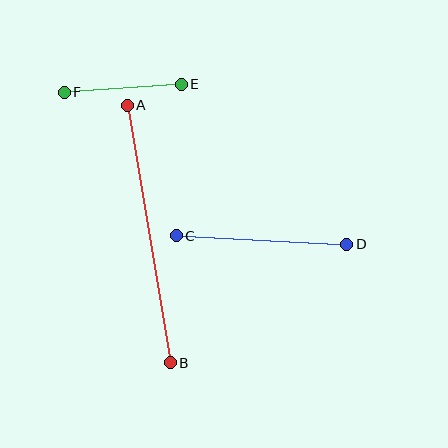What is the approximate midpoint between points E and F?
The midpoint is at approximately (123, 88) pixels.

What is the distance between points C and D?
The distance is approximately 171 pixels.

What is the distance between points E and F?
The distance is approximately 117 pixels.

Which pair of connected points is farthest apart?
Points A and B are farthest apart.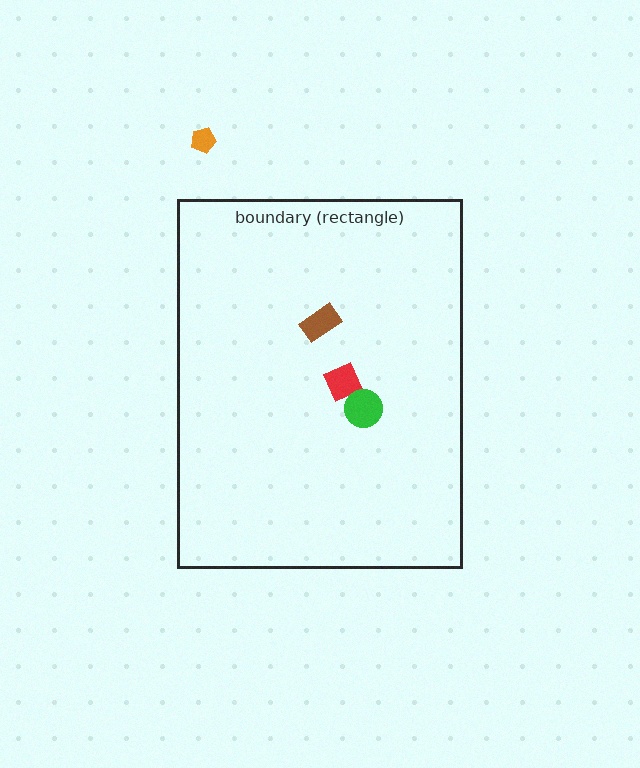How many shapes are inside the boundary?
3 inside, 1 outside.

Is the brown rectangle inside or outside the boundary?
Inside.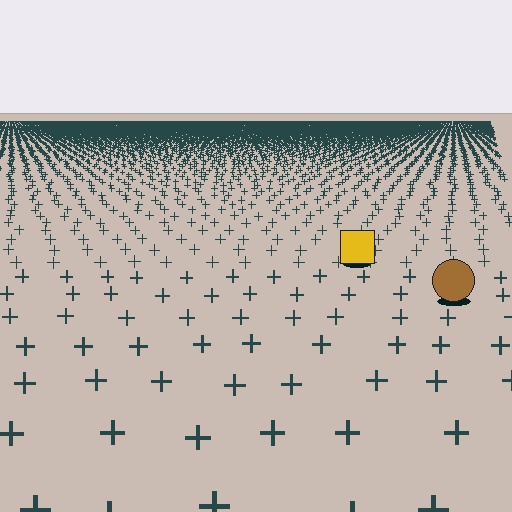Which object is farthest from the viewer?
The yellow square is farthest from the viewer. It appears smaller and the ground texture around it is denser.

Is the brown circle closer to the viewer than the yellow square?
Yes. The brown circle is closer — you can tell from the texture gradient: the ground texture is coarser near it.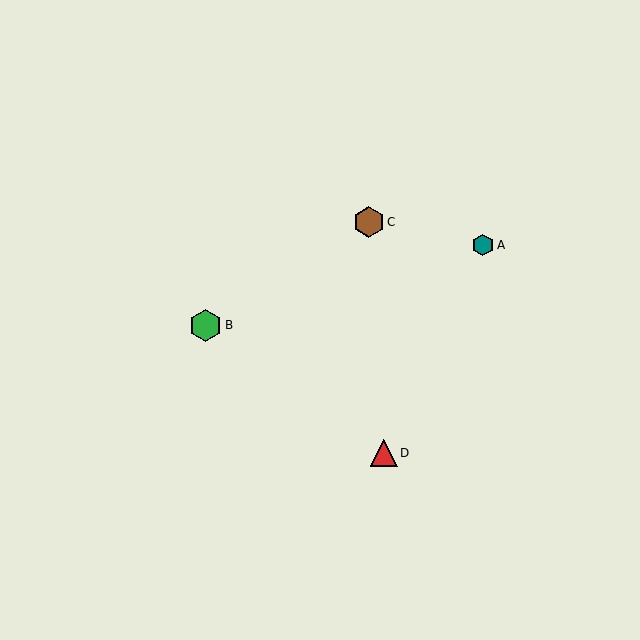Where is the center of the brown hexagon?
The center of the brown hexagon is at (369, 222).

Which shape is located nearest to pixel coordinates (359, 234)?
The brown hexagon (labeled C) at (369, 222) is nearest to that location.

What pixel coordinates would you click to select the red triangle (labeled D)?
Click at (384, 453) to select the red triangle D.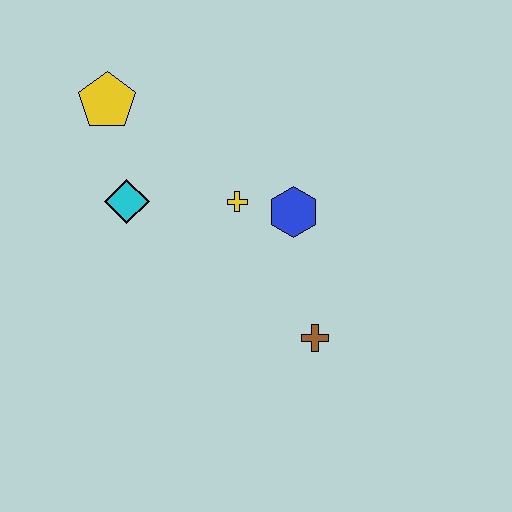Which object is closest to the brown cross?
The blue hexagon is closest to the brown cross.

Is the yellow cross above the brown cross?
Yes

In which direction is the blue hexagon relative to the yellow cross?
The blue hexagon is to the right of the yellow cross.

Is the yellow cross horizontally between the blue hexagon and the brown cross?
No